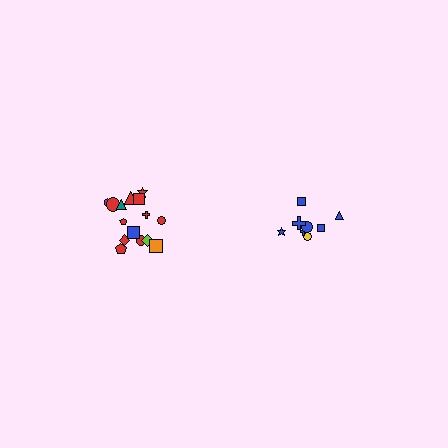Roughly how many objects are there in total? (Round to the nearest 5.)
Roughly 25 objects in total.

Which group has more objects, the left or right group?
The left group.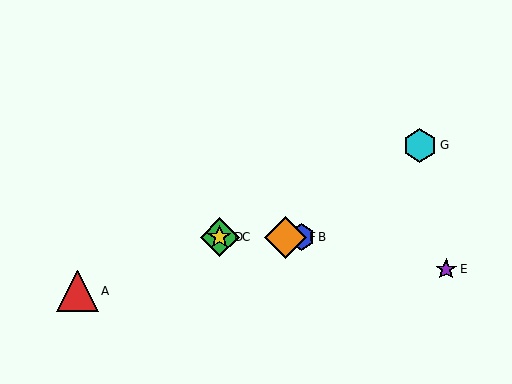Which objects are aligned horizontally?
Objects B, C, D, F are aligned horizontally.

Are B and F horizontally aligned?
Yes, both are at y≈237.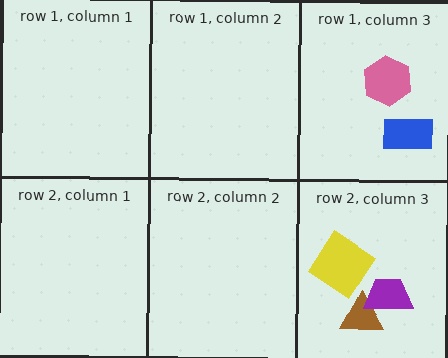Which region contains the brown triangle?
The row 2, column 3 region.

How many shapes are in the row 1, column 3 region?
2.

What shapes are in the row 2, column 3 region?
The brown triangle, the yellow diamond, the purple trapezoid.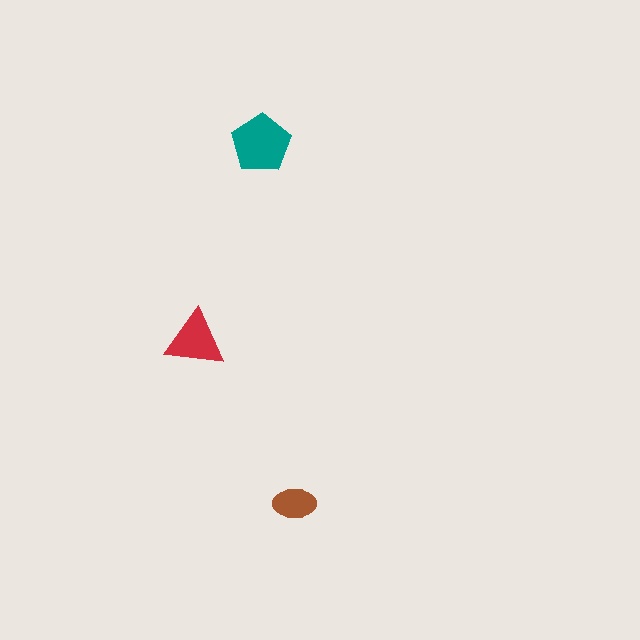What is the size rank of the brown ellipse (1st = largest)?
3rd.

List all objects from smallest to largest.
The brown ellipse, the red triangle, the teal pentagon.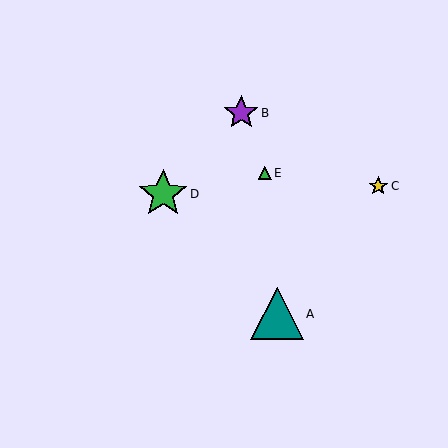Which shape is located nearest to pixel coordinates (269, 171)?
The green triangle (labeled E) at (265, 173) is nearest to that location.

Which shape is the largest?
The teal triangle (labeled A) is the largest.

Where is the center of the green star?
The center of the green star is at (163, 194).